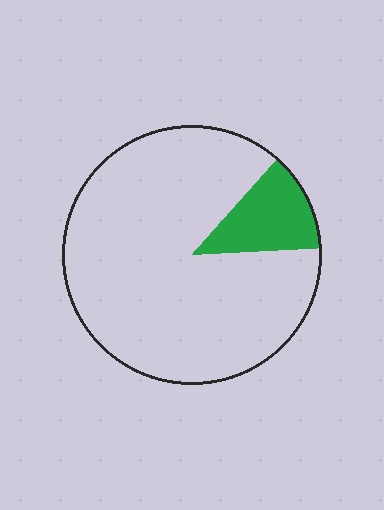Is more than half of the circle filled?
No.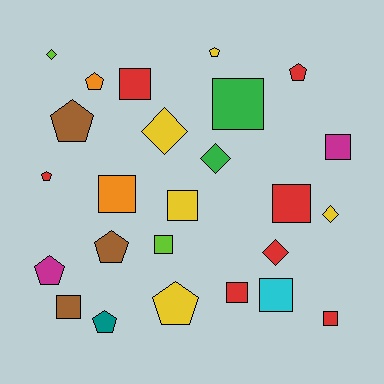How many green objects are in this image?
There are 2 green objects.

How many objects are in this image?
There are 25 objects.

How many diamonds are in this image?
There are 5 diamonds.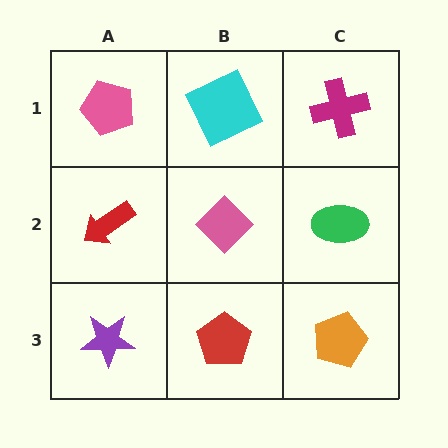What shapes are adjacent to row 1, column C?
A green ellipse (row 2, column C), a cyan square (row 1, column B).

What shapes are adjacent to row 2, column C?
A magenta cross (row 1, column C), an orange pentagon (row 3, column C), a pink diamond (row 2, column B).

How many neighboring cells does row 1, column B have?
3.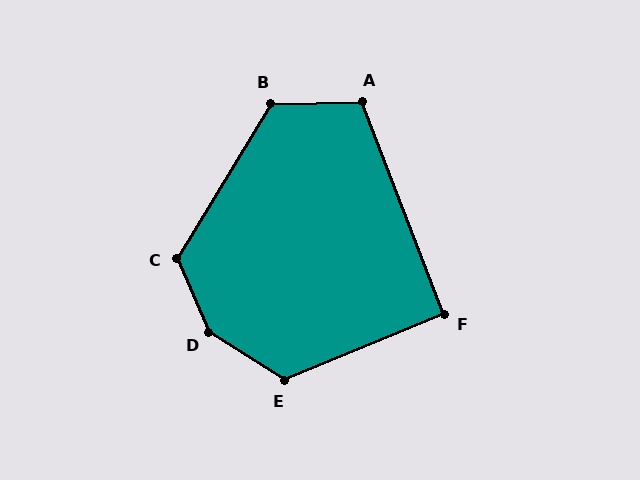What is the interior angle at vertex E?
Approximately 125 degrees (obtuse).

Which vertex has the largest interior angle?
D, at approximately 146 degrees.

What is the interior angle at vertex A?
Approximately 110 degrees (obtuse).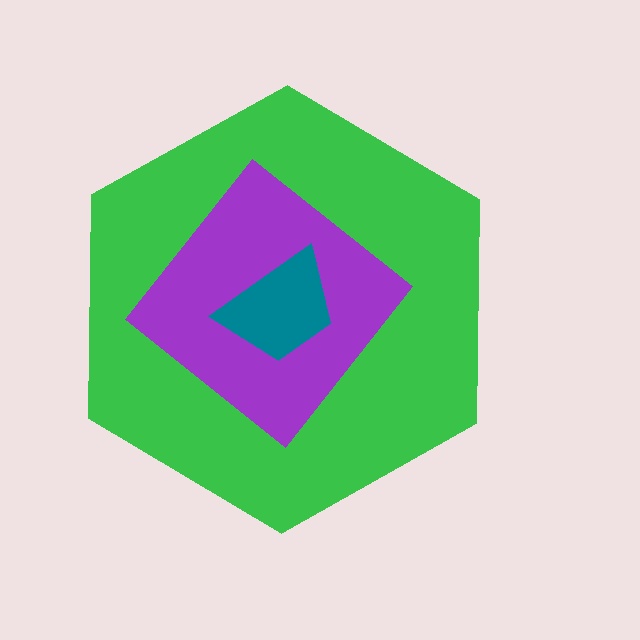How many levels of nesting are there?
3.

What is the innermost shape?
The teal trapezoid.